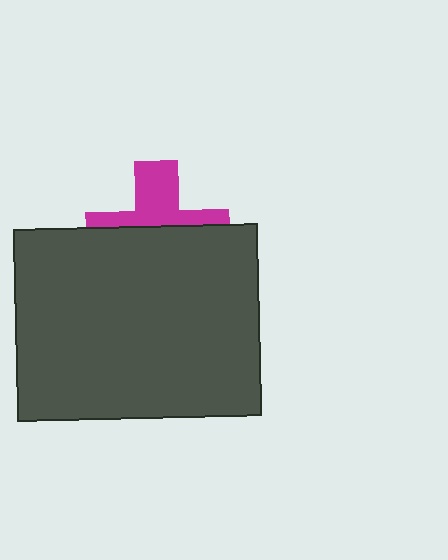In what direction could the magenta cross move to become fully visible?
The magenta cross could move up. That would shift it out from behind the dark gray rectangle entirely.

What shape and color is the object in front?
The object in front is a dark gray rectangle.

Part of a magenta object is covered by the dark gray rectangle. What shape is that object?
It is a cross.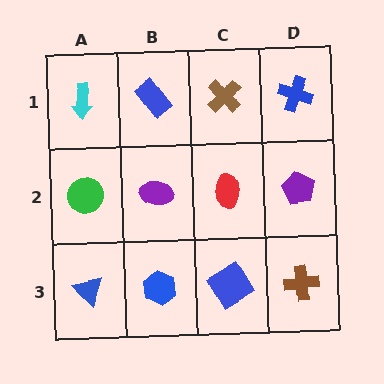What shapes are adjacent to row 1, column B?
A purple ellipse (row 2, column B), a cyan arrow (row 1, column A), a brown cross (row 1, column C).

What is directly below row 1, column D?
A purple pentagon.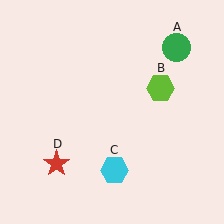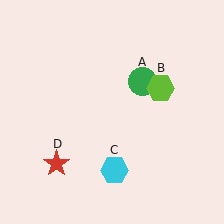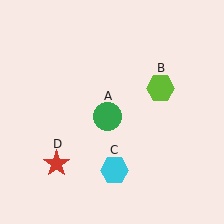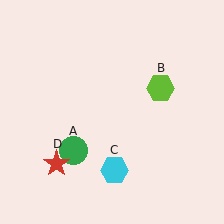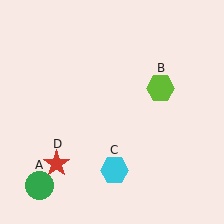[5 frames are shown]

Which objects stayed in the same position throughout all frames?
Lime hexagon (object B) and cyan hexagon (object C) and red star (object D) remained stationary.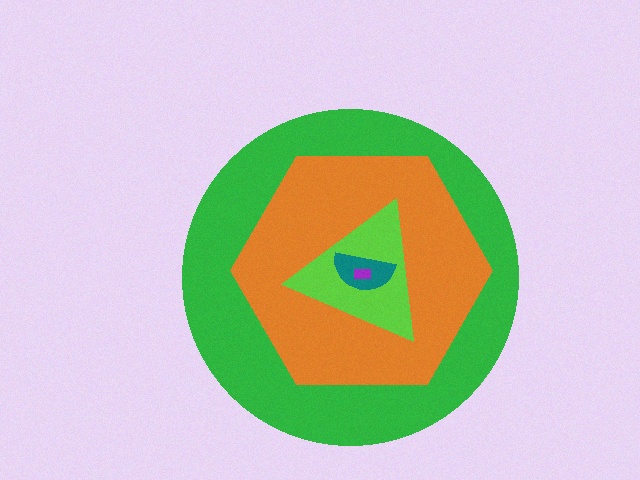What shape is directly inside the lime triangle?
The teal semicircle.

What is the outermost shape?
The green circle.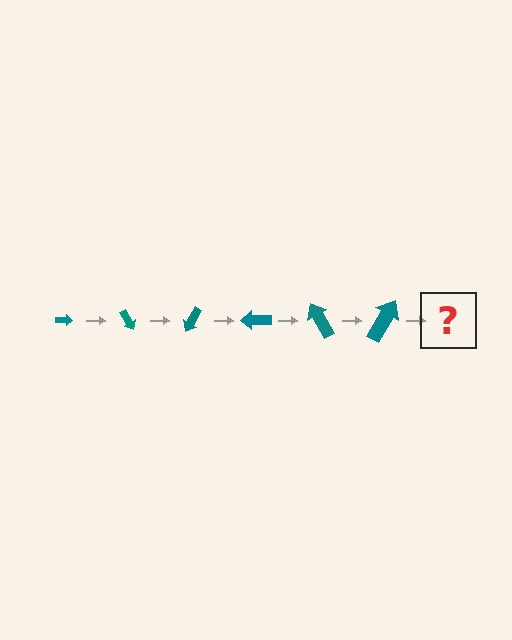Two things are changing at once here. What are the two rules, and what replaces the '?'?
The two rules are that the arrow grows larger each step and it rotates 60 degrees each step. The '?' should be an arrow, larger than the previous one and rotated 360 degrees from the start.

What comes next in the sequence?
The next element should be an arrow, larger than the previous one and rotated 360 degrees from the start.